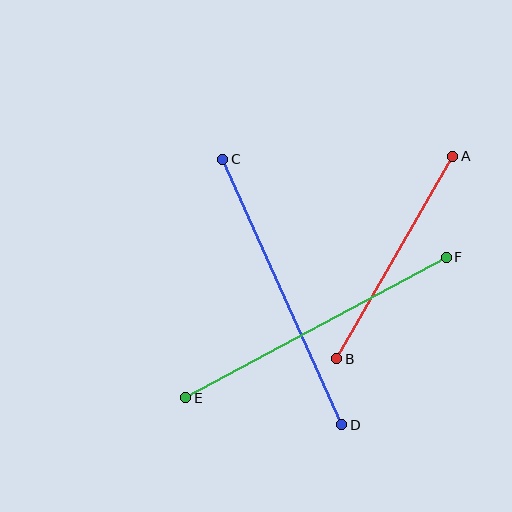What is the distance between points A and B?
The distance is approximately 234 pixels.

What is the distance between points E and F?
The distance is approximately 296 pixels.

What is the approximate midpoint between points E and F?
The midpoint is at approximately (316, 328) pixels.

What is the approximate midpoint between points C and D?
The midpoint is at approximately (282, 292) pixels.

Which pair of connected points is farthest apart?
Points E and F are farthest apart.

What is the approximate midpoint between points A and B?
The midpoint is at approximately (395, 258) pixels.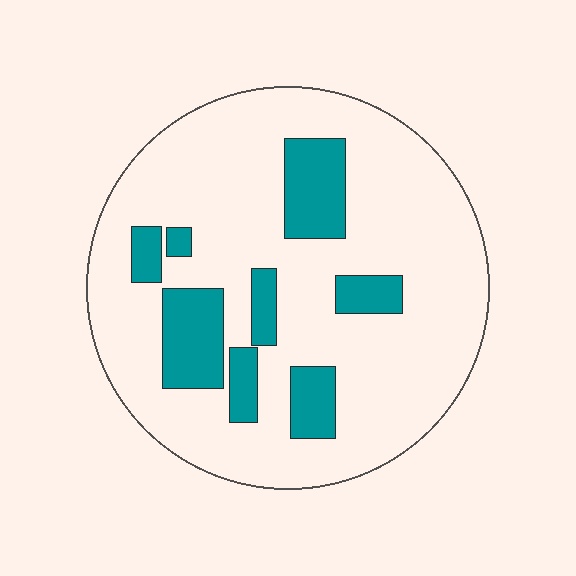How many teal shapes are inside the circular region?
8.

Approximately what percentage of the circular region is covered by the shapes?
Approximately 20%.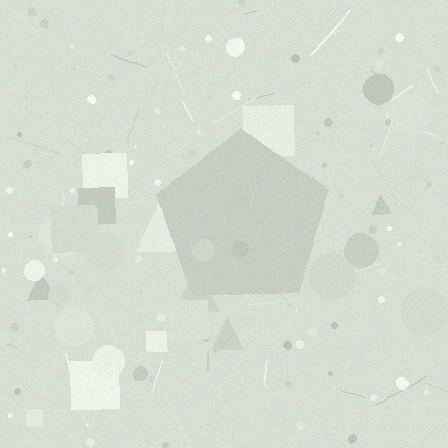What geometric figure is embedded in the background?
A pentagon is embedded in the background.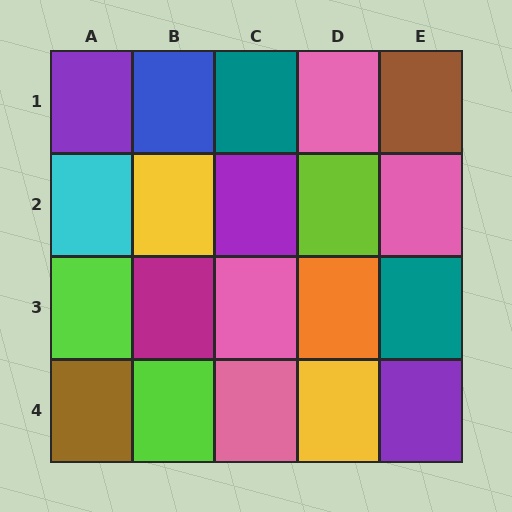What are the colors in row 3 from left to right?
Lime, magenta, pink, orange, teal.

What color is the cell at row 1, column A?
Purple.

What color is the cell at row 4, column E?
Purple.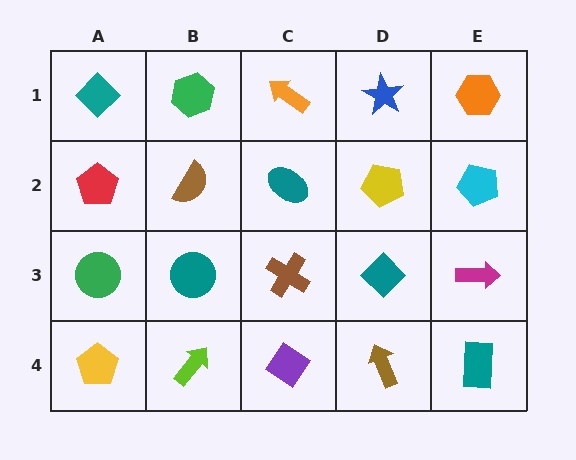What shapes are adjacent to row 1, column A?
A red pentagon (row 2, column A), a green hexagon (row 1, column B).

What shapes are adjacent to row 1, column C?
A teal ellipse (row 2, column C), a green hexagon (row 1, column B), a blue star (row 1, column D).